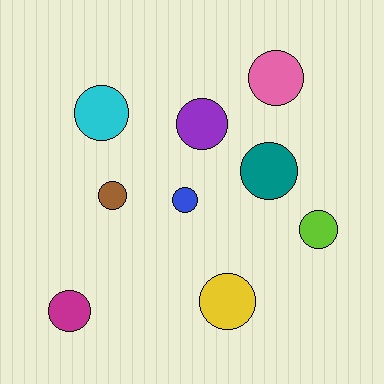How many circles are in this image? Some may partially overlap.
There are 9 circles.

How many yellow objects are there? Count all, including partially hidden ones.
There is 1 yellow object.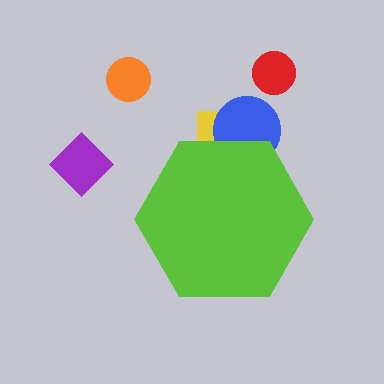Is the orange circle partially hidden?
No, the orange circle is fully visible.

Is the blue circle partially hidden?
Yes, the blue circle is partially hidden behind the lime hexagon.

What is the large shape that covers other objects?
A lime hexagon.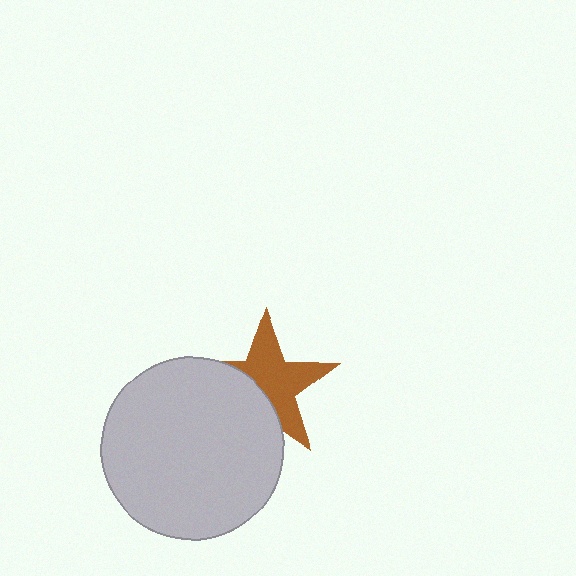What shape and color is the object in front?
The object in front is a light gray circle.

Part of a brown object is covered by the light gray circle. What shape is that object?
It is a star.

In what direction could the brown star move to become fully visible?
The brown star could move toward the upper-right. That would shift it out from behind the light gray circle entirely.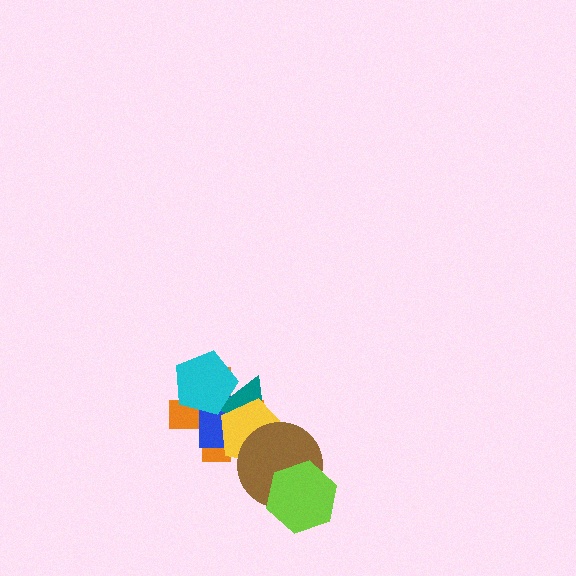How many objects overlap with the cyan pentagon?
3 objects overlap with the cyan pentagon.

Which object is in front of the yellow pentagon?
The brown circle is in front of the yellow pentagon.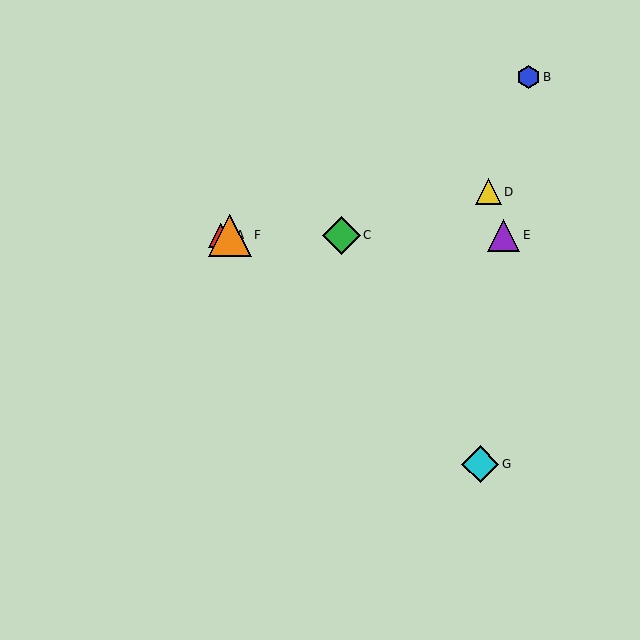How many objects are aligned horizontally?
4 objects (A, C, E, F) are aligned horizontally.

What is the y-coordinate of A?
Object A is at y≈235.